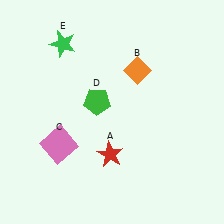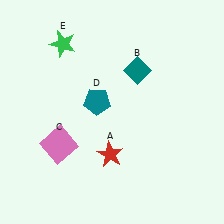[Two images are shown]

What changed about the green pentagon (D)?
In Image 1, D is green. In Image 2, it changed to teal.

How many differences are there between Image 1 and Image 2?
There are 2 differences between the two images.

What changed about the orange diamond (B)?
In Image 1, B is orange. In Image 2, it changed to teal.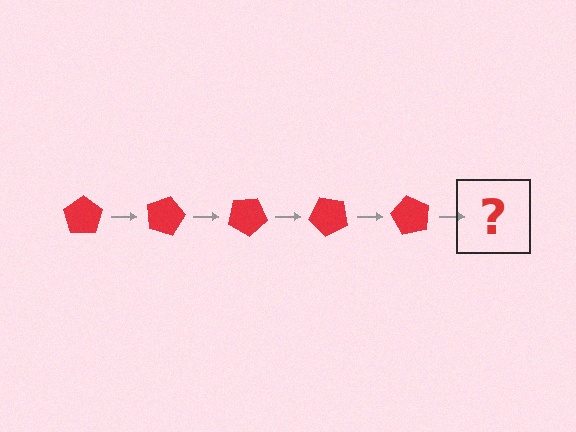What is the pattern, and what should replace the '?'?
The pattern is that the pentagon rotates 15 degrees each step. The '?' should be a red pentagon rotated 75 degrees.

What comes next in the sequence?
The next element should be a red pentagon rotated 75 degrees.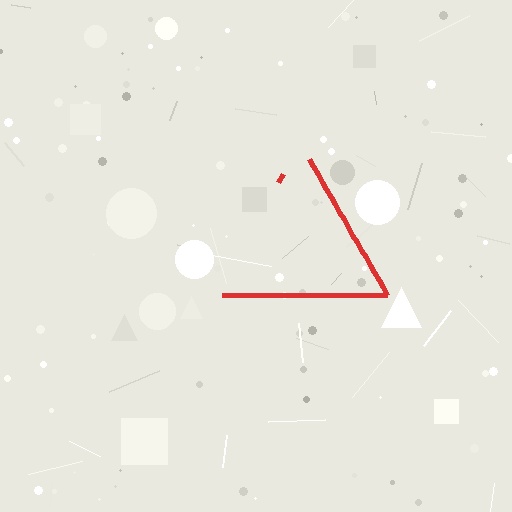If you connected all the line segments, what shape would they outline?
They would outline a triangle.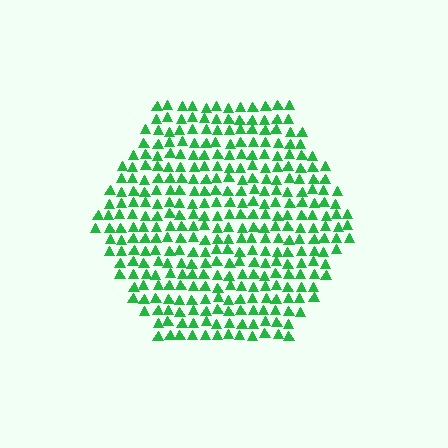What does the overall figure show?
The overall figure shows a hexagon.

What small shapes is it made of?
It is made of small triangles.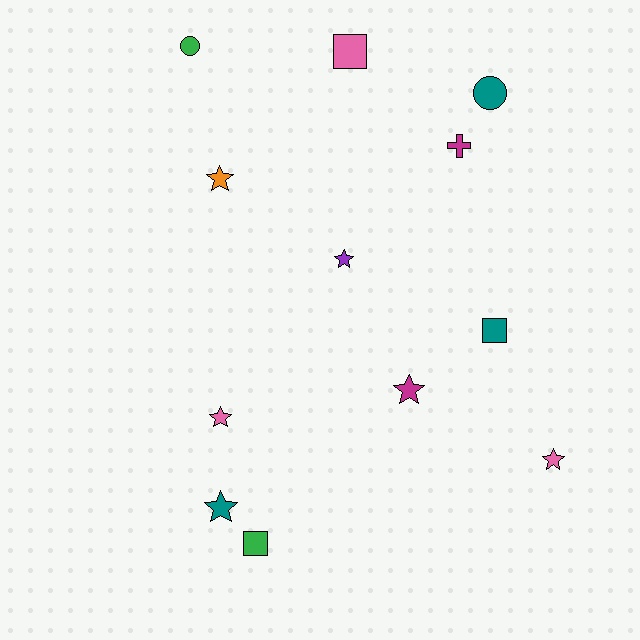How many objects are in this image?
There are 12 objects.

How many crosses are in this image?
There is 1 cross.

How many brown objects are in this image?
There are no brown objects.